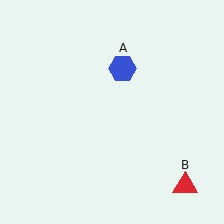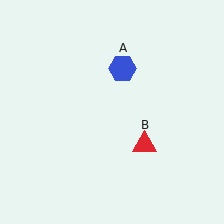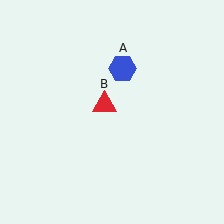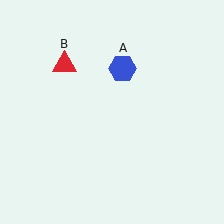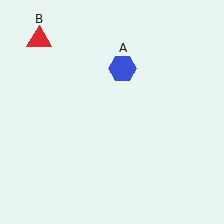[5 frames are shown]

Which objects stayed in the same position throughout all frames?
Blue hexagon (object A) remained stationary.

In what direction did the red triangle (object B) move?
The red triangle (object B) moved up and to the left.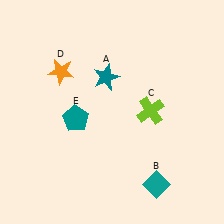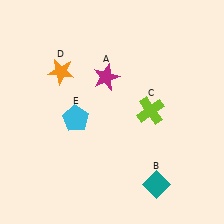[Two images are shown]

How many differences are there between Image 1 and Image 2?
There are 2 differences between the two images.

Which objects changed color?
A changed from teal to magenta. E changed from teal to cyan.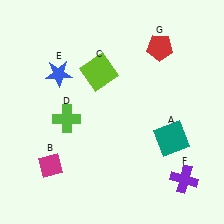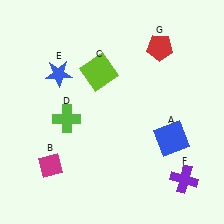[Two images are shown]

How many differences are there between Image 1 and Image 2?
There is 1 difference between the two images.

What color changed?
The square (A) changed from teal in Image 1 to blue in Image 2.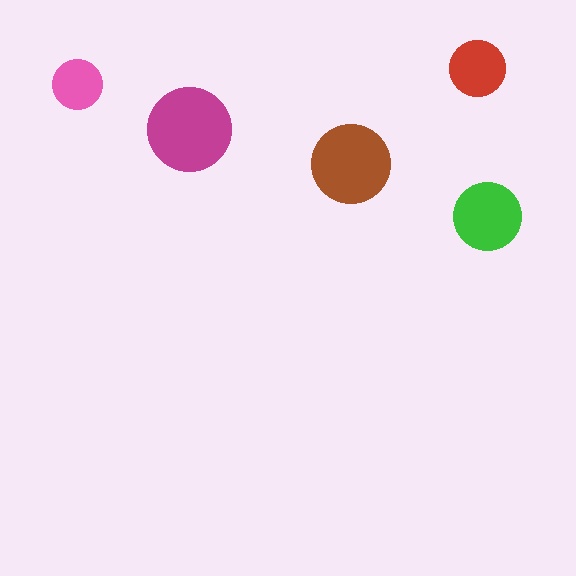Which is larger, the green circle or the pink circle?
The green one.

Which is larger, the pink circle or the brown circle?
The brown one.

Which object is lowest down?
The green circle is bottommost.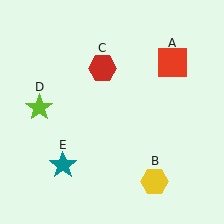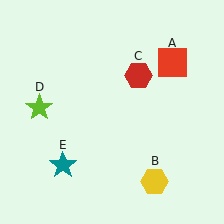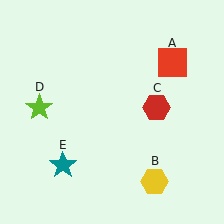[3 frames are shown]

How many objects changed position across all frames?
1 object changed position: red hexagon (object C).